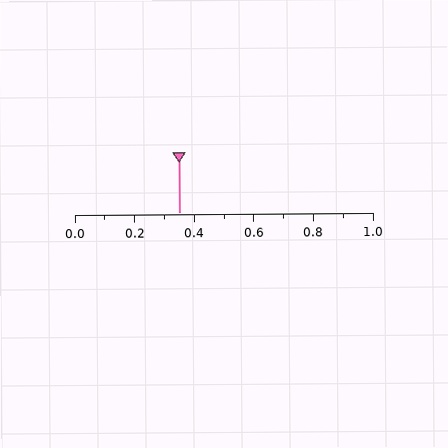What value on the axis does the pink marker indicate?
The marker indicates approximately 0.35.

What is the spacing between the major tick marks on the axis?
The major ticks are spaced 0.2 apart.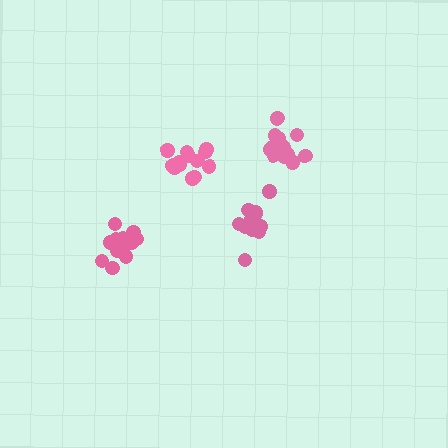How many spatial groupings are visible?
There are 4 spatial groupings.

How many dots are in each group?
Group 1: 14 dots, Group 2: 16 dots, Group 3: 15 dots, Group 4: 16 dots (61 total).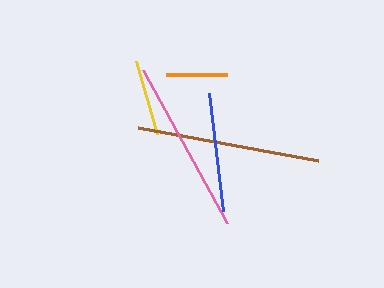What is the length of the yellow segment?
The yellow segment is approximately 76 pixels long.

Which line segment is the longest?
The brown line is the longest at approximately 184 pixels.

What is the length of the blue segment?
The blue segment is approximately 118 pixels long.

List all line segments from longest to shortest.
From longest to shortest: brown, pink, blue, yellow, orange.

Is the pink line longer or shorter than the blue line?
The pink line is longer than the blue line.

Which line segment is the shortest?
The orange line is the shortest at approximately 61 pixels.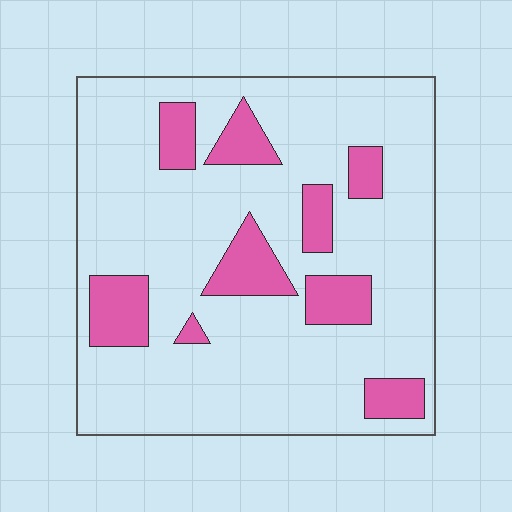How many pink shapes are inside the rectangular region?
9.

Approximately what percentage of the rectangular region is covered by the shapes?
Approximately 20%.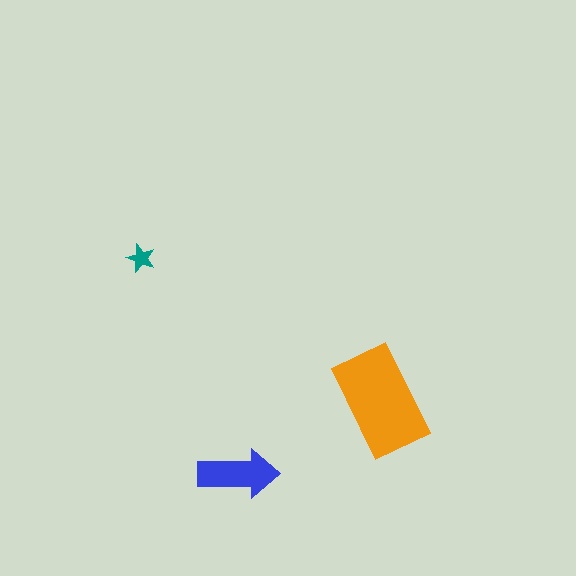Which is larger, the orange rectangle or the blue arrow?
The orange rectangle.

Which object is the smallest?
The teal star.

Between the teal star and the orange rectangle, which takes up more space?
The orange rectangle.